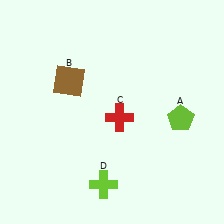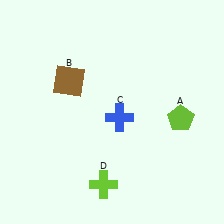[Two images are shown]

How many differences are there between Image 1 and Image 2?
There is 1 difference between the two images.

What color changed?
The cross (C) changed from red in Image 1 to blue in Image 2.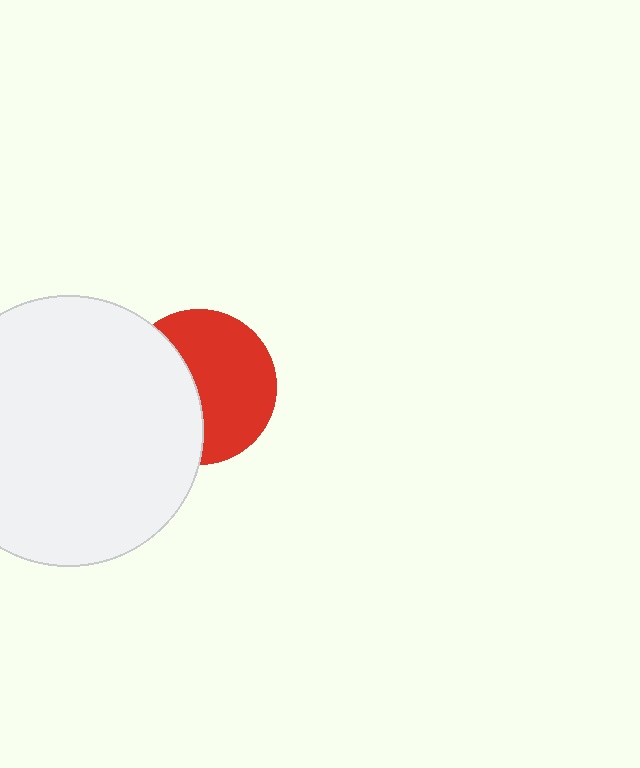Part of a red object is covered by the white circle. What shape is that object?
It is a circle.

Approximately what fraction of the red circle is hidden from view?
Roughly 42% of the red circle is hidden behind the white circle.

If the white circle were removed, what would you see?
You would see the complete red circle.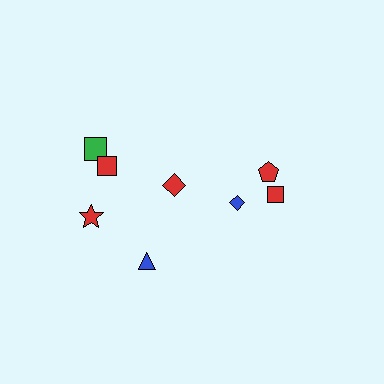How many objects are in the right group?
There are 3 objects.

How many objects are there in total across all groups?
There are 8 objects.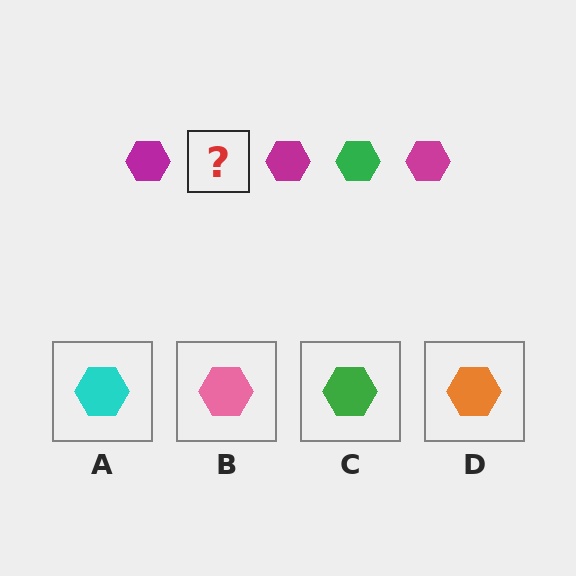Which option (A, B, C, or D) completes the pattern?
C.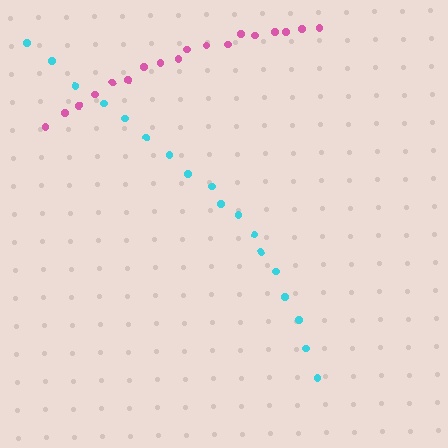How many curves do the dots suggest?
There are 2 distinct paths.